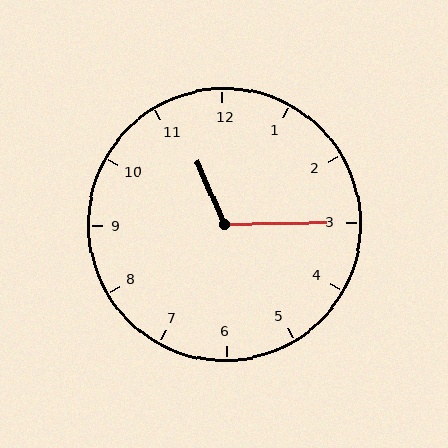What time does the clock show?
11:15.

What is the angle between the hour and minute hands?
Approximately 112 degrees.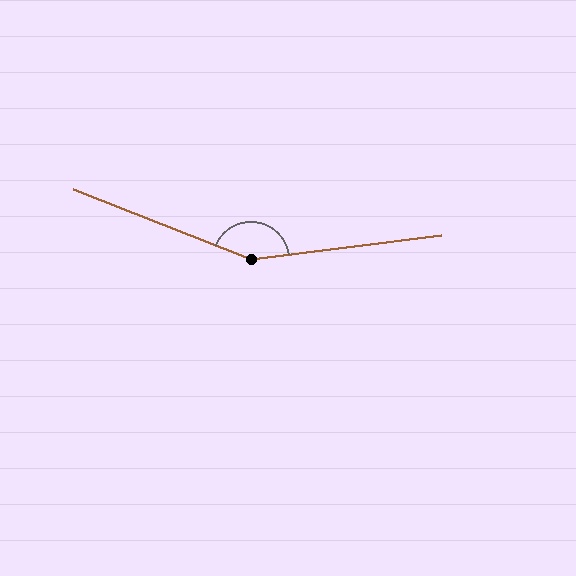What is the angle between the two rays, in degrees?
Approximately 151 degrees.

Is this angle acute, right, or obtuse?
It is obtuse.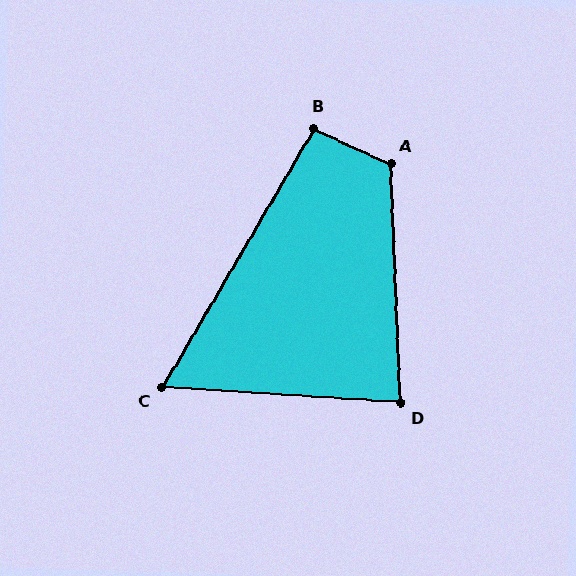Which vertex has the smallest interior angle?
C, at approximately 63 degrees.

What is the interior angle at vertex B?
Approximately 96 degrees (obtuse).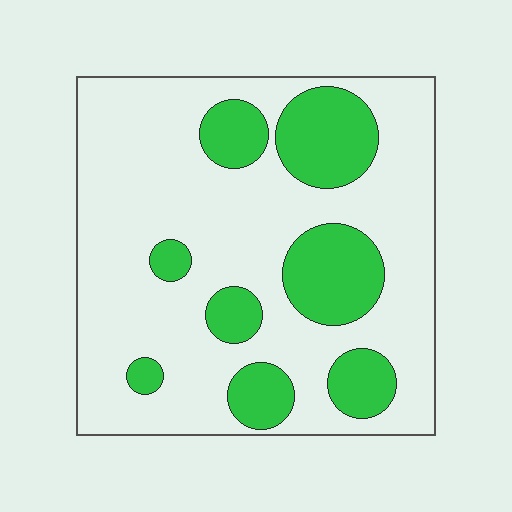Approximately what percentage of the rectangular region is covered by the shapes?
Approximately 25%.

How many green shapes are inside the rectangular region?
8.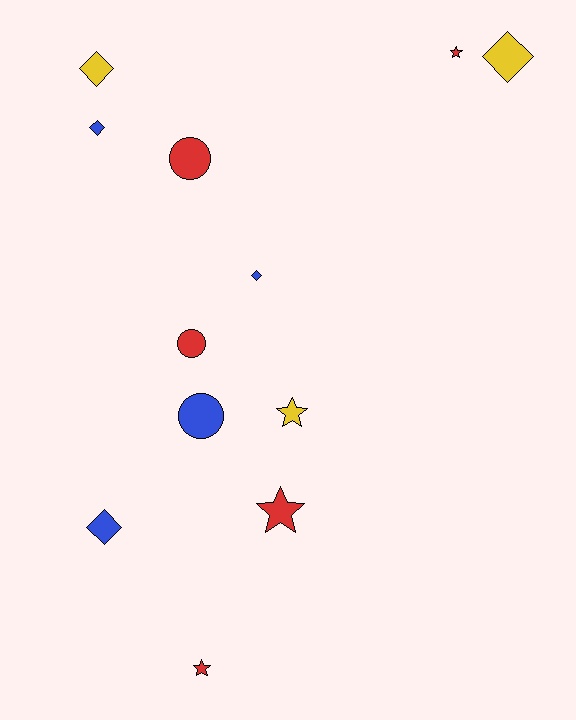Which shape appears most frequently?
Diamond, with 5 objects.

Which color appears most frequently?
Red, with 5 objects.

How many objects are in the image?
There are 12 objects.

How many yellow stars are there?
There is 1 yellow star.